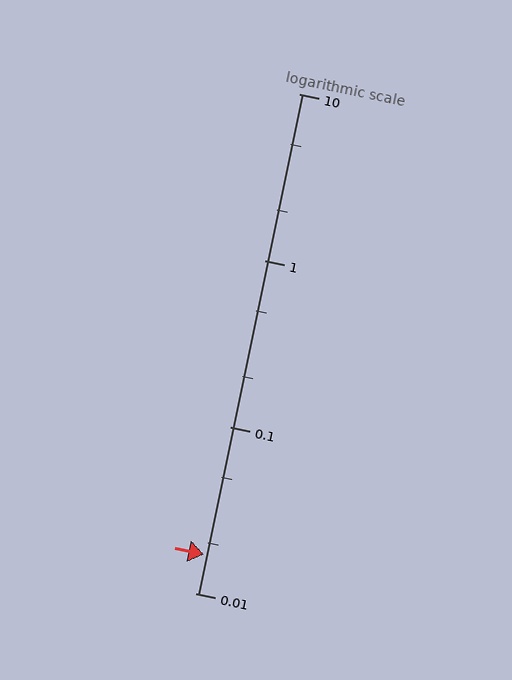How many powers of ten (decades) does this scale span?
The scale spans 3 decades, from 0.01 to 10.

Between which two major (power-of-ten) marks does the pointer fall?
The pointer is between 0.01 and 0.1.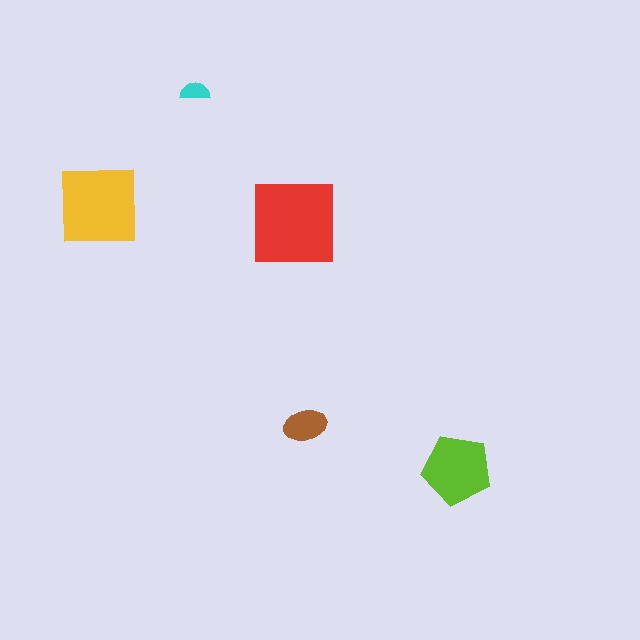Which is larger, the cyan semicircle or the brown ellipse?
The brown ellipse.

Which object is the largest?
The red square.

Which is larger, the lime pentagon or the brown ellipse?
The lime pentagon.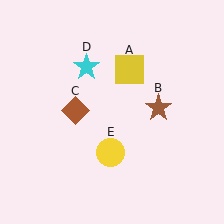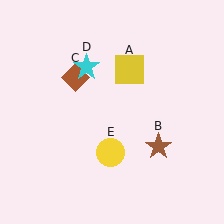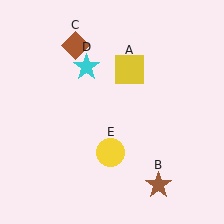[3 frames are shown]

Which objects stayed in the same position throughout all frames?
Yellow square (object A) and cyan star (object D) and yellow circle (object E) remained stationary.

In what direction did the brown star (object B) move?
The brown star (object B) moved down.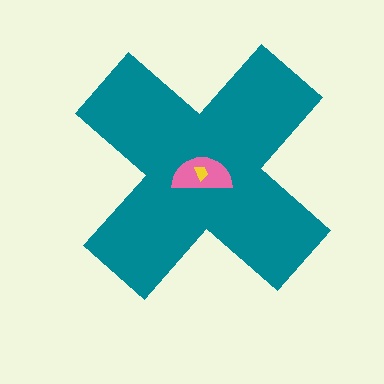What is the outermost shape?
The teal cross.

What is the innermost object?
The yellow trapezoid.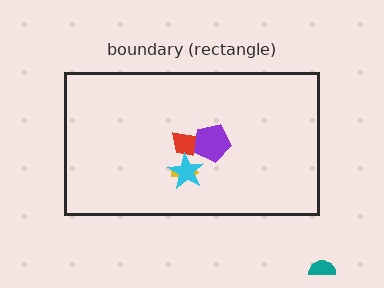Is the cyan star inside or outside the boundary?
Inside.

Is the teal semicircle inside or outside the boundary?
Outside.